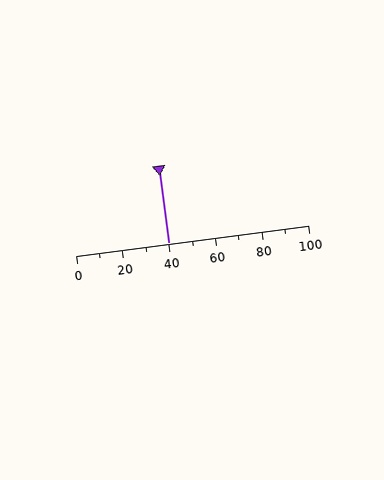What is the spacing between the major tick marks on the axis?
The major ticks are spaced 20 apart.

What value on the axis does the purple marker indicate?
The marker indicates approximately 40.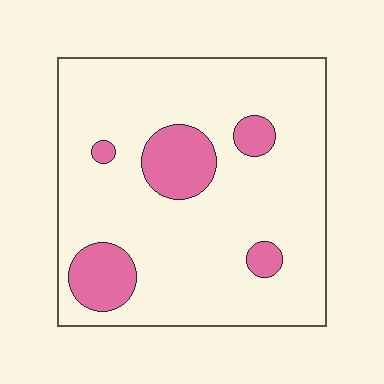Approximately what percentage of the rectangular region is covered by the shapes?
Approximately 15%.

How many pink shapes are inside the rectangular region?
5.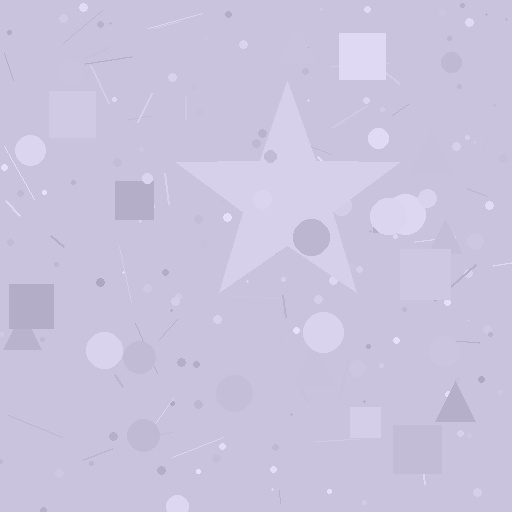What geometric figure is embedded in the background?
A star is embedded in the background.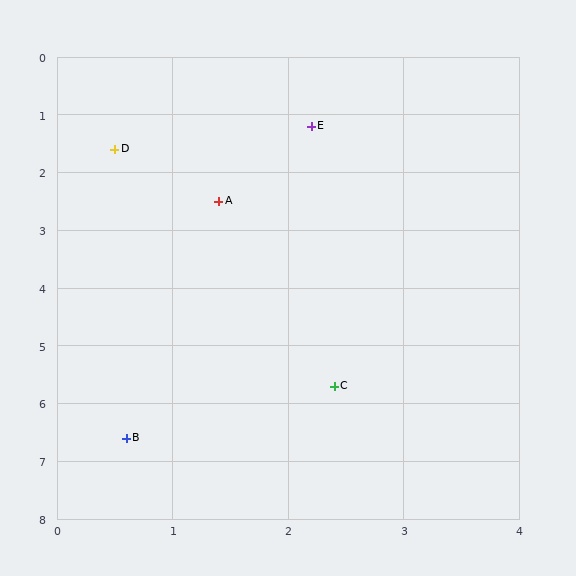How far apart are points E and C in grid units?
Points E and C are about 4.5 grid units apart.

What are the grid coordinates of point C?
Point C is at approximately (2.4, 5.7).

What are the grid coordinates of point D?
Point D is at approximately (0.5, 1.6).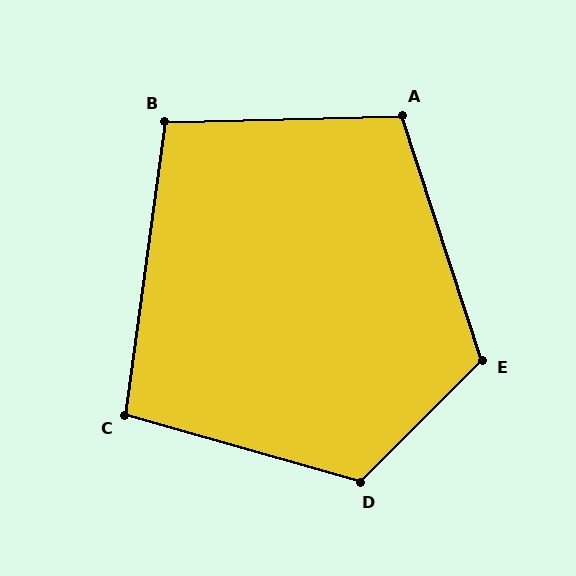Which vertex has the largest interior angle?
D, at approximately 119 degrees.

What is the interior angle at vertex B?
Approximately 99 degrees (obtuse).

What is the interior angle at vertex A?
Approximately 107 degrees (obtuse).